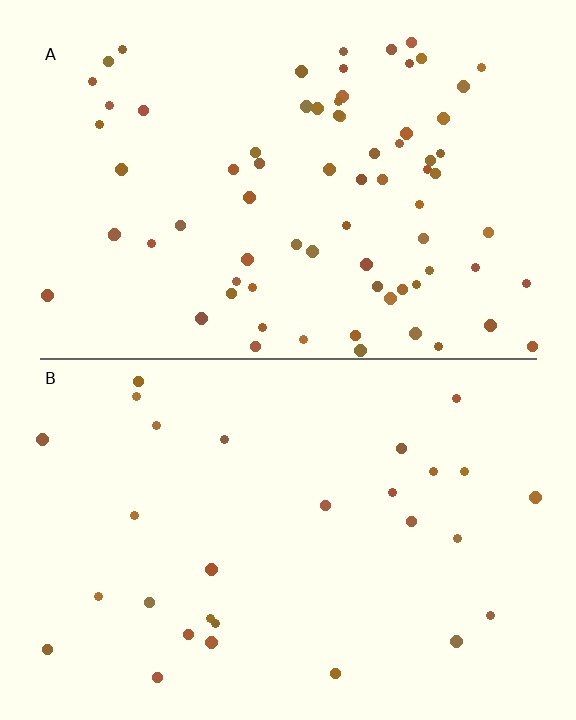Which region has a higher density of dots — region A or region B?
A (the top).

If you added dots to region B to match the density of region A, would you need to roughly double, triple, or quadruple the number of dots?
Approximately triple.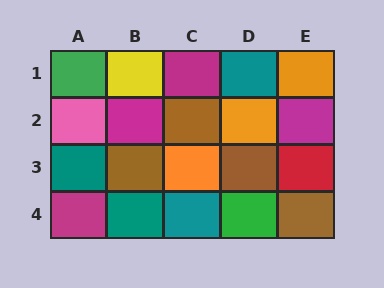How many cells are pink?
1 cell is pink.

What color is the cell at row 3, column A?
Teal.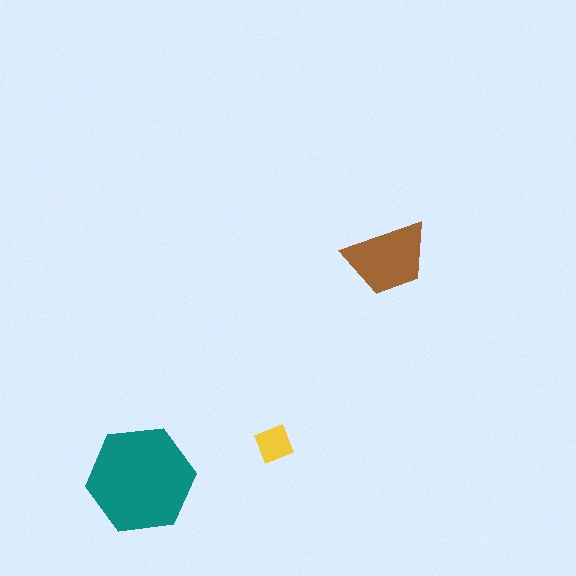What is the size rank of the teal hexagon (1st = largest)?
1st.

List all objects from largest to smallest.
The teal hexagon, the brown trapezoid, the yellow square.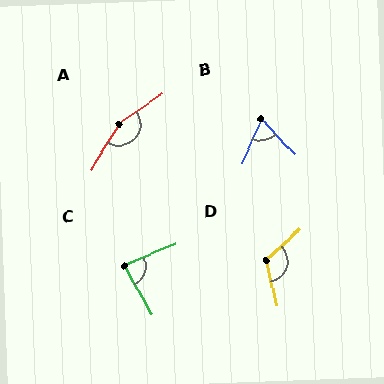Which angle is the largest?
A, at approximately 156 degrees.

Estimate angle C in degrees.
Approximately 83 degrees.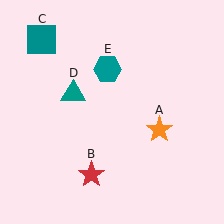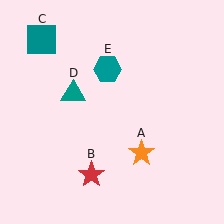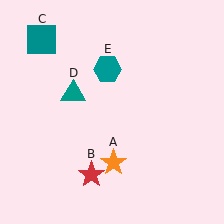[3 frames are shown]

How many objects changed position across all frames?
1 object changed position: orange star (object A).